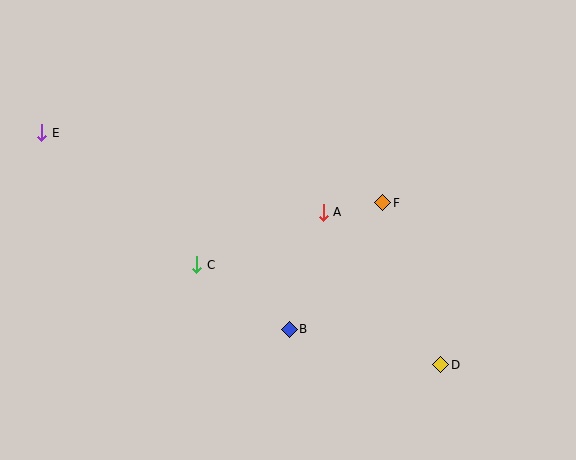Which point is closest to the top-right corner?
Point F is closest to the top-right corner.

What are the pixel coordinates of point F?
Point F is at (383, 203).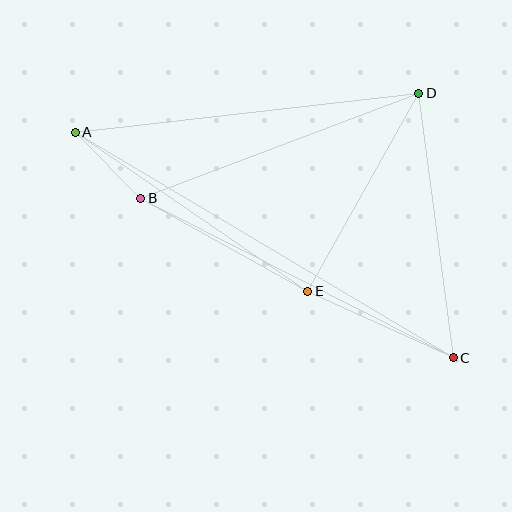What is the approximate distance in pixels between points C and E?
The distance between C and E is approximately 160 pixels.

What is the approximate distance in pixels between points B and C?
The distance between B and C is approximately 350 pixels.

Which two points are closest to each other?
Points A and B are closest to each other.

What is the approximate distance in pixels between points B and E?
The distance between B and E is approximately 191 pixels.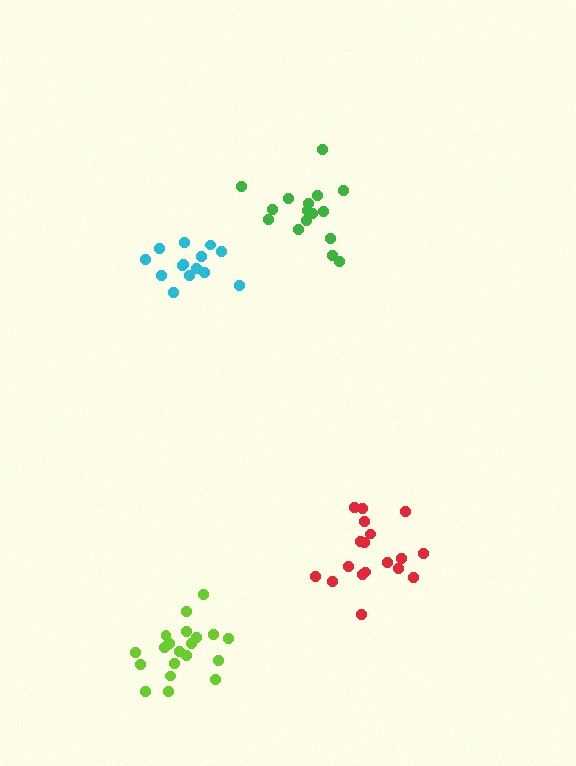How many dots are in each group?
Group 1: 14 dots, Group 2: 20 dots, Group 3: 16 dots, Group 4: 18 dots (68 total).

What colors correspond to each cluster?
The clusters are colored: cyan, lime, green, red.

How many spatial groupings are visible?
There are 4 spatial groupings.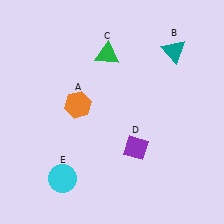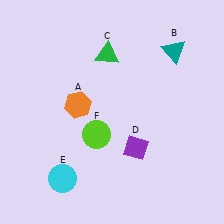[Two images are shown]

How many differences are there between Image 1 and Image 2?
There is 1 difference between the two images.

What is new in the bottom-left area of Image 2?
A lime circle (F) was added in the bottom-left area of Image 2.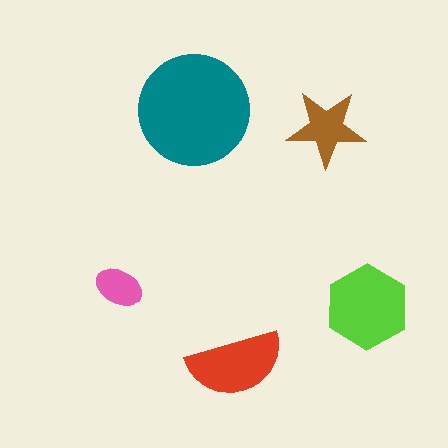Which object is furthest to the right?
The lime hexagon is rightmost.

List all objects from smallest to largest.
The pink ellipse, the brown star, the red semicircle, the lime hexagon, the teal circle.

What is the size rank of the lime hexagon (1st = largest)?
2nd.